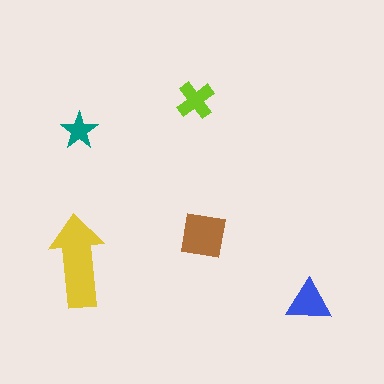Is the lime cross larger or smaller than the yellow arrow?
Smaller.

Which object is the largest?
The yellow arrow.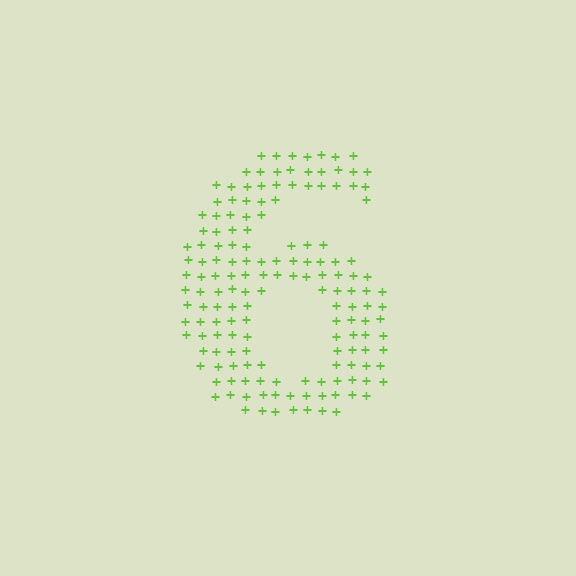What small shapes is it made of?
It is made of small plus signs.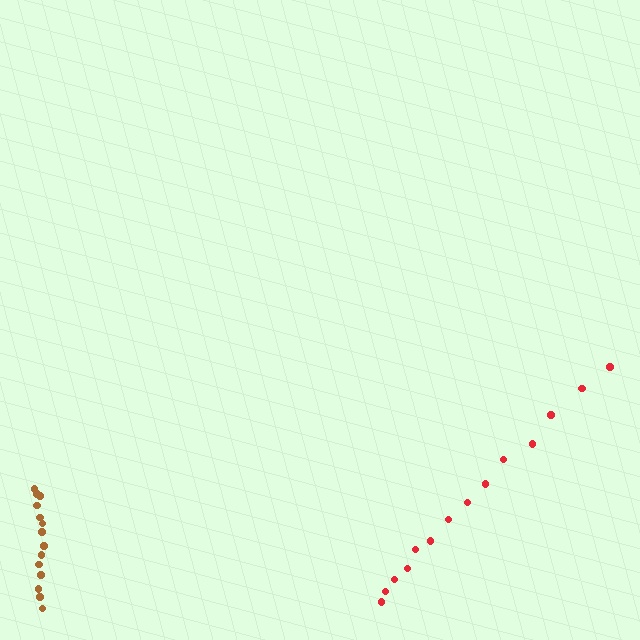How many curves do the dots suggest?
There are 2 distinct paths.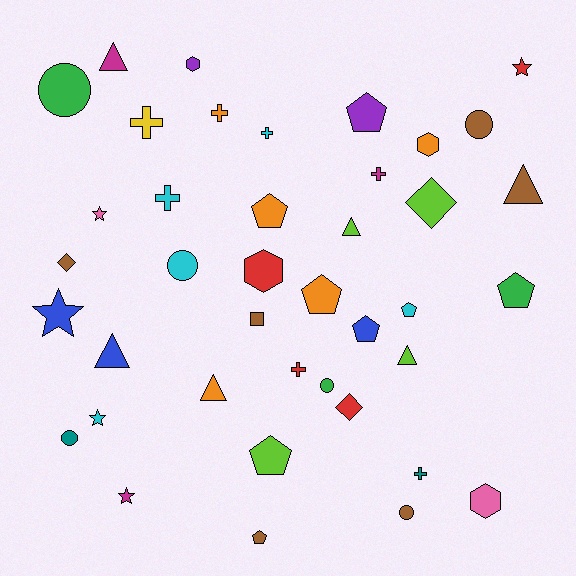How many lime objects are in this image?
There are 4 lime objects.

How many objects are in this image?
There are 40 objects.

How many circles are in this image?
There are 6 circles.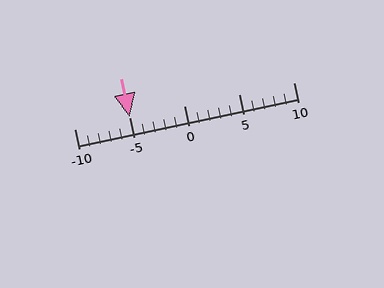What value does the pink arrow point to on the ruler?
The pink arrow points to approximately -5.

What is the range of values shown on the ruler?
The ruler shows values from -10 to 10.